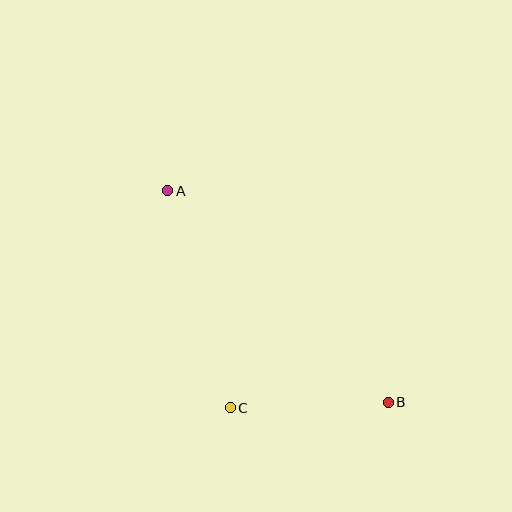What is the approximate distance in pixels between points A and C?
The distance between A and C is approximately 226 pixels.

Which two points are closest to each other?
Points B and C are closest to each other.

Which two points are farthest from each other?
Points A and B are farthest from each other.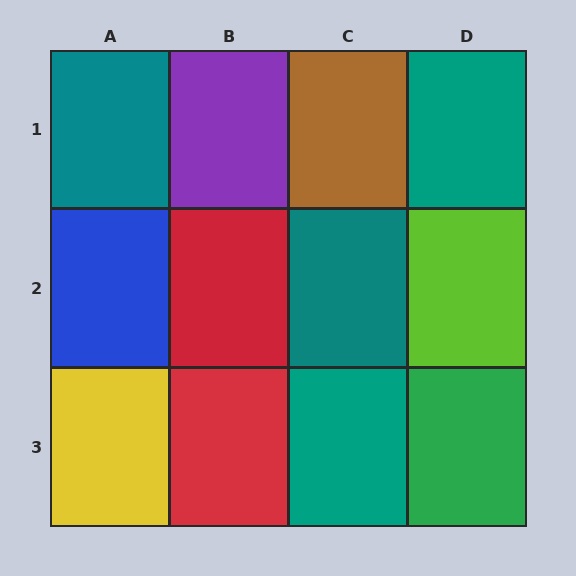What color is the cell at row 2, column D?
Lime.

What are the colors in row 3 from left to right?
Yellow, red, teal, green.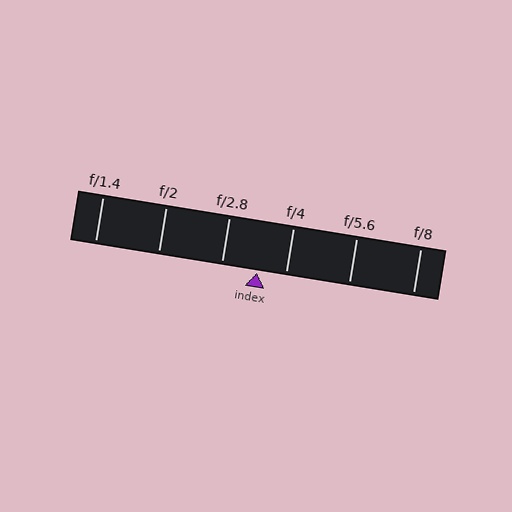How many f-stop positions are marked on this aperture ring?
There are 6 f-stop positions marked.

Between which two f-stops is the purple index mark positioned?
The index mark is between f/2.8 and f/4.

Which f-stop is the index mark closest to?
The index mark is closest to f/4.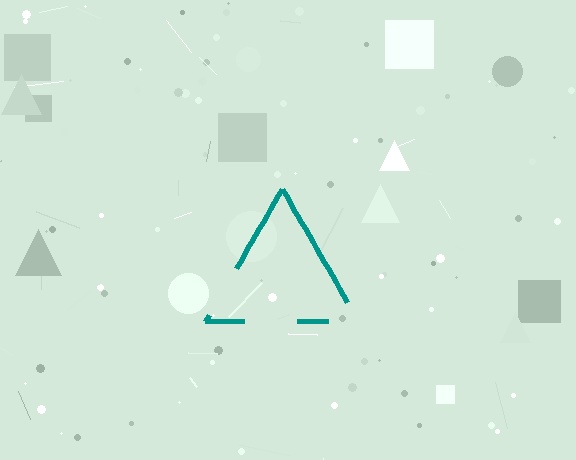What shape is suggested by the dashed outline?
The dashed outline suggests a triangle.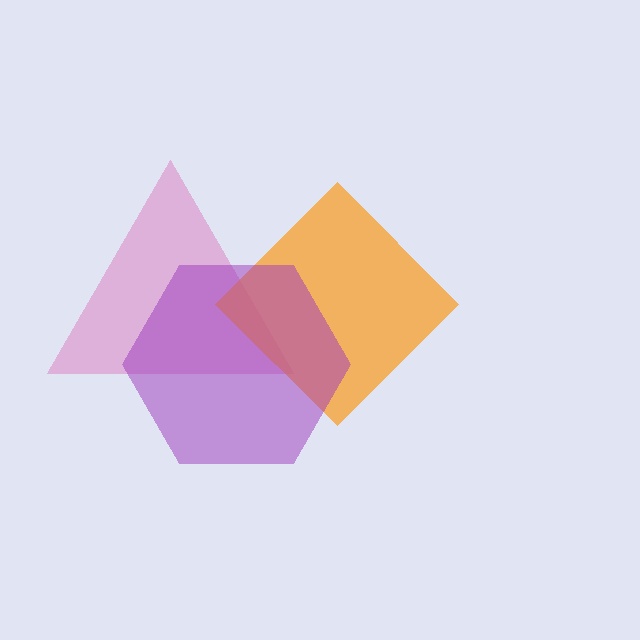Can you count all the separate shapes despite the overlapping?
Yes, there are 3 separate shapes.